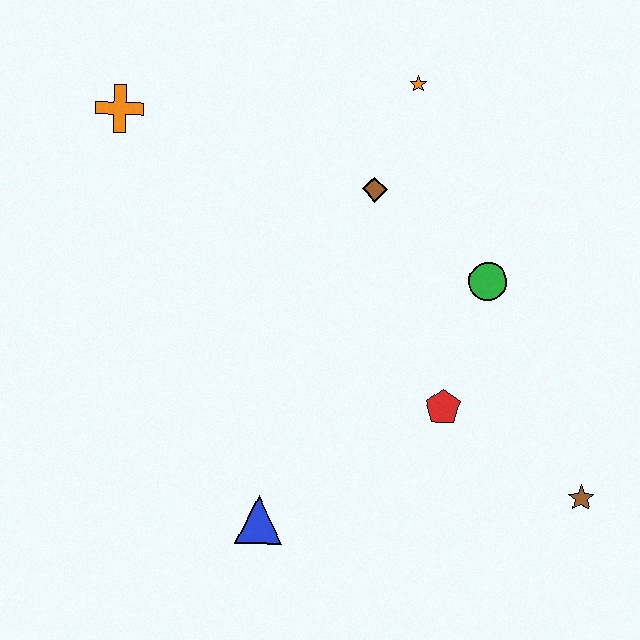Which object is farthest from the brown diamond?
The brown star is farthest from the brown diamond.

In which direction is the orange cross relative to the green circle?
The orange cross is to the left of the green circle.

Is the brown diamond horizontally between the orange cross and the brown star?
Yes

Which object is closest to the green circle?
The red pentagon is closest to the green circle.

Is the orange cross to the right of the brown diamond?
No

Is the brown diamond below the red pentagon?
No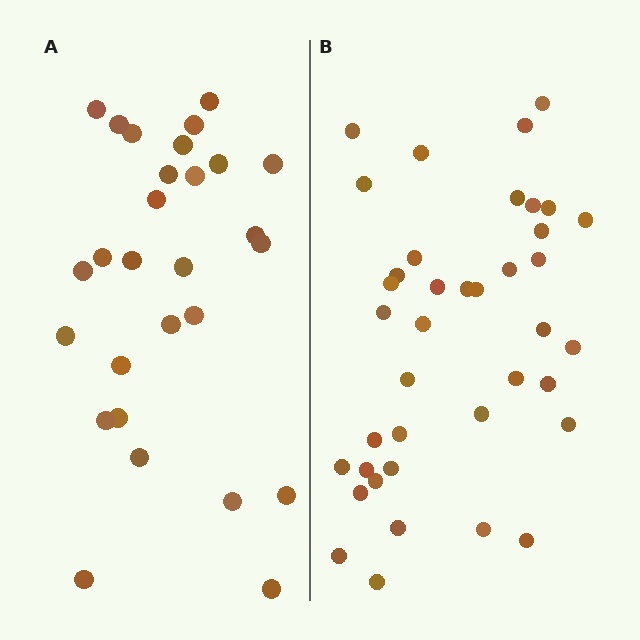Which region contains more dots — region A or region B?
Region B (the right region) has more dots.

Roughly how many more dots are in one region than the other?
Region B has roughly 12 or so more dots than region A.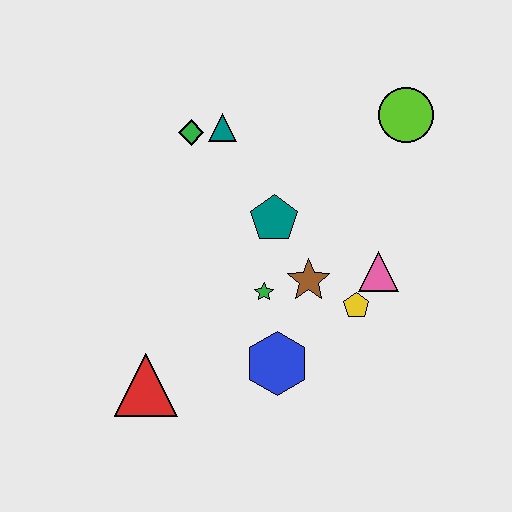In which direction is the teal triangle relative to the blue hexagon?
The teal triangle is above the blue hexagon.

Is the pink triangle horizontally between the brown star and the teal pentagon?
No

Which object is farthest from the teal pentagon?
The red triangle is farthest from the teal pentagon.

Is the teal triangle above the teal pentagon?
Yes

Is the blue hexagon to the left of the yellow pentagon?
Yes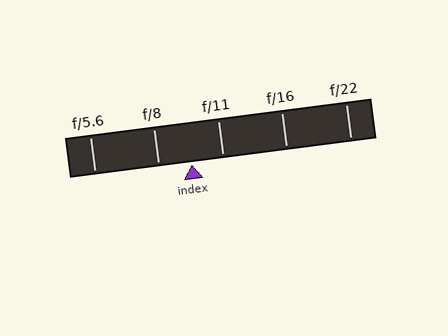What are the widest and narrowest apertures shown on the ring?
The widest aperture shown is f/5.6 and the narrowest is f/22.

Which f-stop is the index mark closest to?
The index mark is closest to f/11.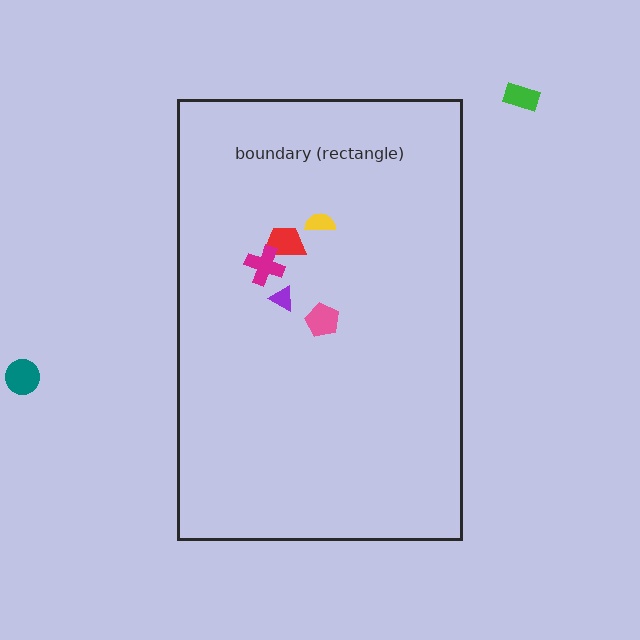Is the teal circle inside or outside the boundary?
Outside.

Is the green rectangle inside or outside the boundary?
Outside.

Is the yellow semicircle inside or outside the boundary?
Inside.